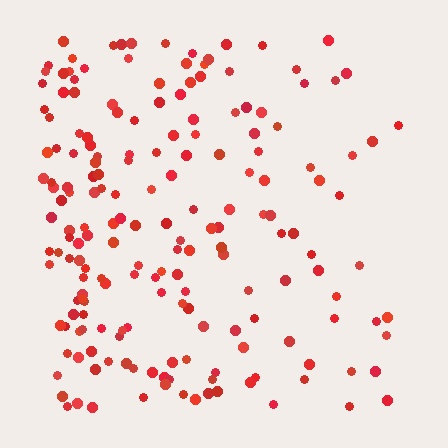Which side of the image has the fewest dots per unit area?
The right.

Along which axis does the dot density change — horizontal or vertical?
Horizontal.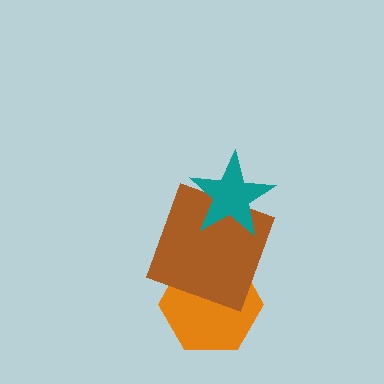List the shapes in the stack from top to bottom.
From top to bottom: the teal star, the brown square, the orange hexagon.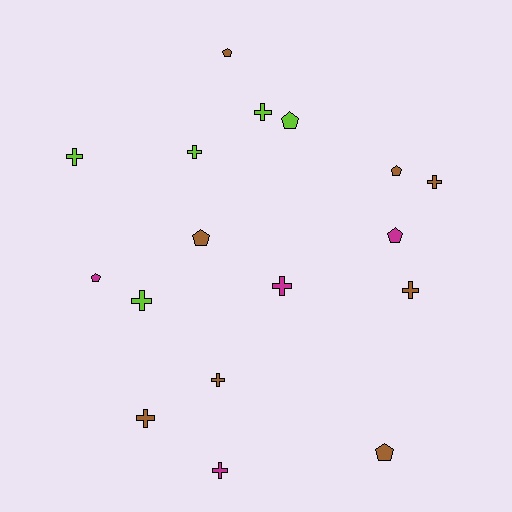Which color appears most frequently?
Brown, with 8 objects.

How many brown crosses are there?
There are 4 brown crosses.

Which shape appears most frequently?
Cross, with 10 objects.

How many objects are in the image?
There are 17 objects.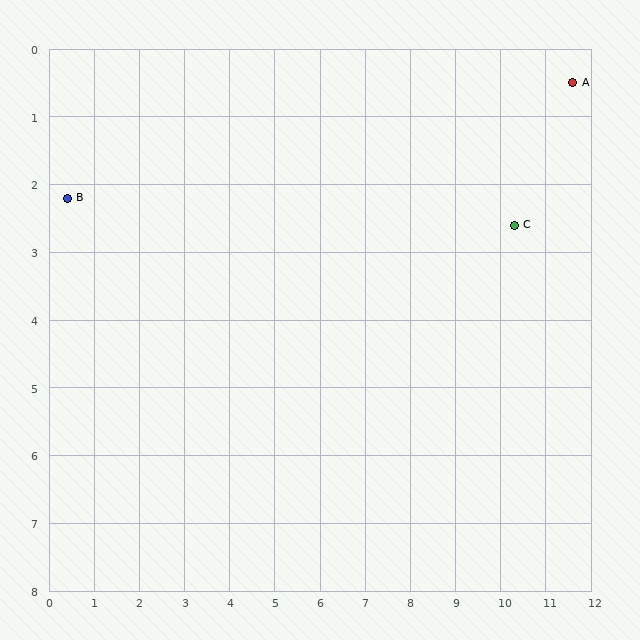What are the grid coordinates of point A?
Point A is at approximately (11.6, 0.5).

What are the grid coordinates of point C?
Point C is at approximately (10.3, 2.6).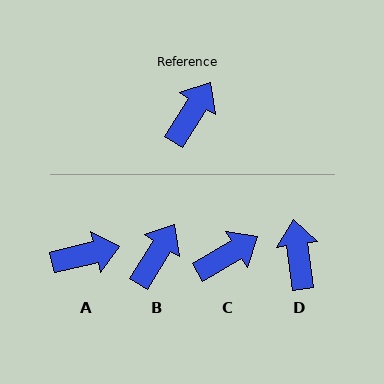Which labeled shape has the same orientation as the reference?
B.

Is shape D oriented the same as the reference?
No, it is off by about 39 degrees.